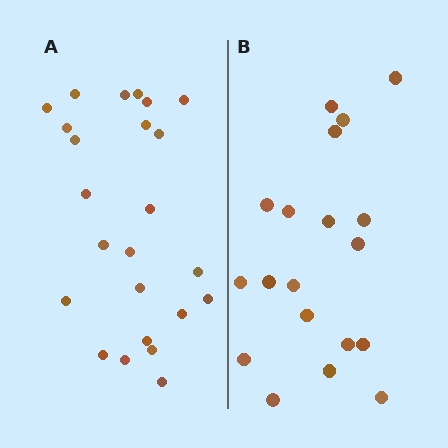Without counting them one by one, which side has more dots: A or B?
Region A (the left region) has more dots.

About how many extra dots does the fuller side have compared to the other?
Region A has about 5 more dots than region B.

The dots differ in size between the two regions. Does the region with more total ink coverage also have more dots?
No. Region B has more total ink coverage because its dots are larger, but region A actually contains more individual dots. Total area can be misleading — the number of items is what matters here.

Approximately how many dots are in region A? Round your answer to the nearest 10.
About 20 dots. (The exact count is 24, which rounds to 20.)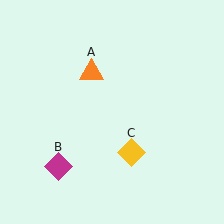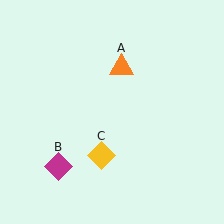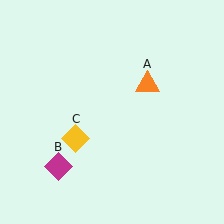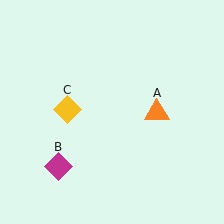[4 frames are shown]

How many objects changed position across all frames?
2 objects changed position: orange triangle (object A), yellow diamond (object C).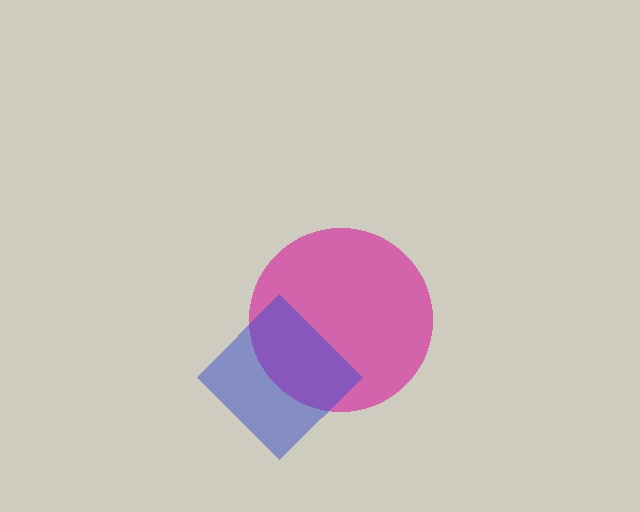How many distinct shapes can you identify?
There are 2 distinct shapes: a magenta circle, a blue diamond.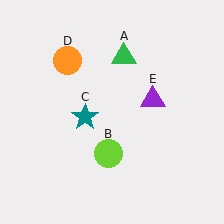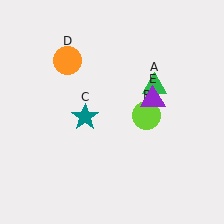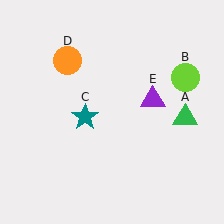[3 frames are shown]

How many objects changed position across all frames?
2 objects changed position: green triangle (object A), lime circle (object B).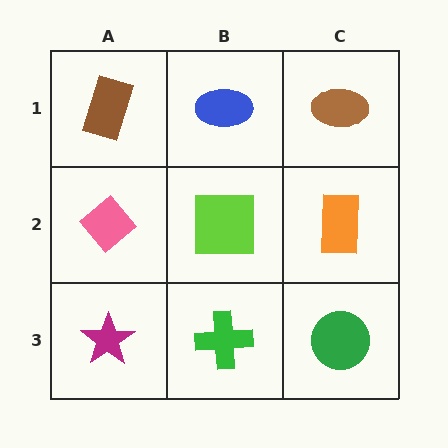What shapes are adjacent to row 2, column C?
A brown ellipse (row 1, column C), a green circle (row 3, column C), a lime square (row 2, column B).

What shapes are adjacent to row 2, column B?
A blue ellipse (row 1, column B), a green cross (row 3, column B), a pink diamond (row 2, column A), an orange rectangle (row 2, column C).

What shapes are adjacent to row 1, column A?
A pink diamond (row 2, column A), a blue ellipse (row 1, column B).